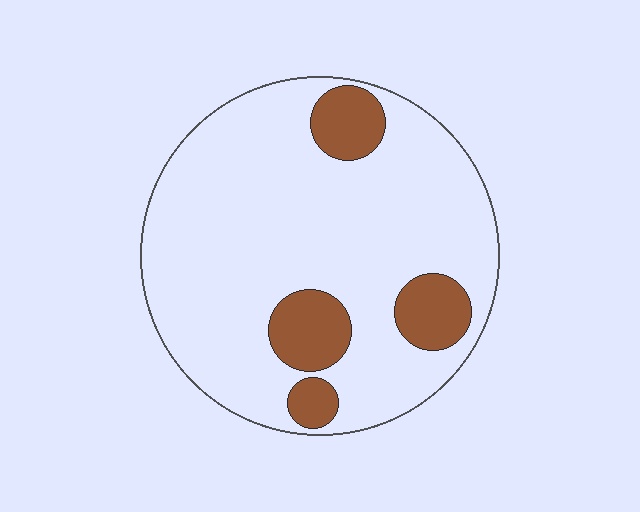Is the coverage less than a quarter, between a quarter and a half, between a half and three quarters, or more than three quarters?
Less than a quarter.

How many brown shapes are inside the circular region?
4.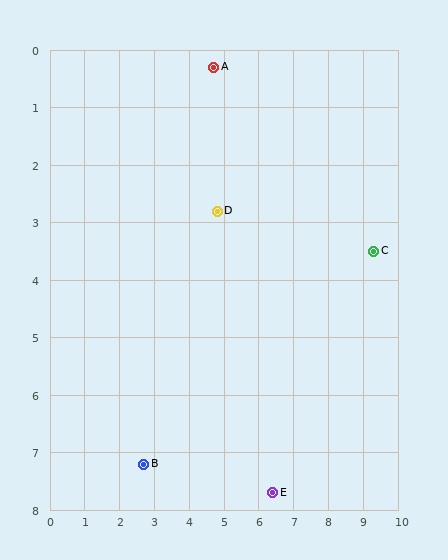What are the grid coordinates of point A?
Point A is at approximately (4.7, 0.3).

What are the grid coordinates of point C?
Point C is at approximately (9.3, 3.5).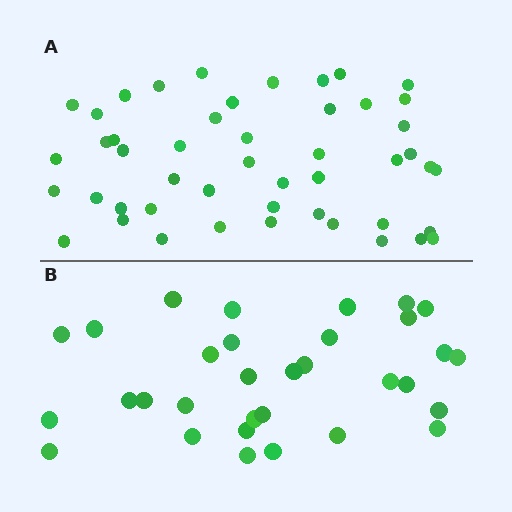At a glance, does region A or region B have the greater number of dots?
Region A (the top region) has more dots.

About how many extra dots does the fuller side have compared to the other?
Region A has approximately 15 more dots than region B.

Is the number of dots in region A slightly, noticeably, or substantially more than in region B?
Region A has substantially more. The ratio is roughly 1.5 to 1.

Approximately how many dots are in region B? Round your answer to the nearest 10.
About 30 dots. (The exact count is 32, which rounds to 30.)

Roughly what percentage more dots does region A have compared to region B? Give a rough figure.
About 50% more.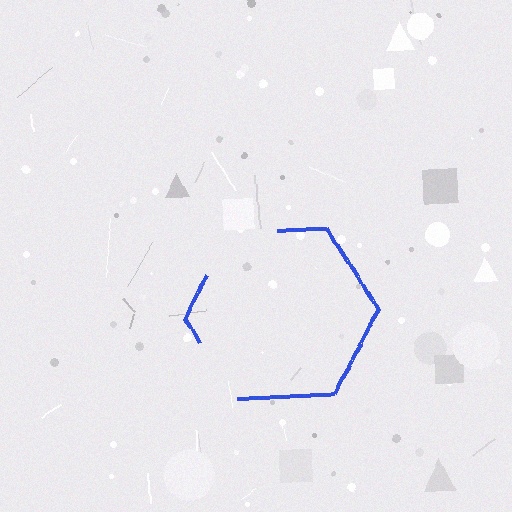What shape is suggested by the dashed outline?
The dashed outline suggests a hexagon.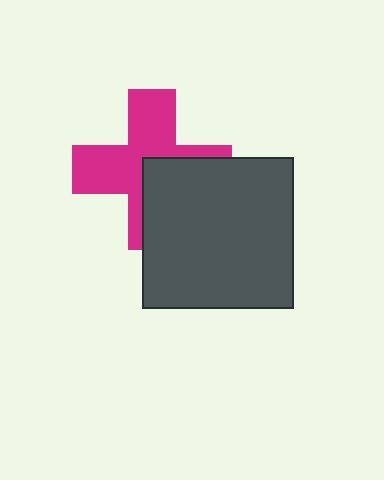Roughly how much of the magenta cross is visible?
About half of it is visible (roughly 61%).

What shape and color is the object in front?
The object in front is a dark gray square.